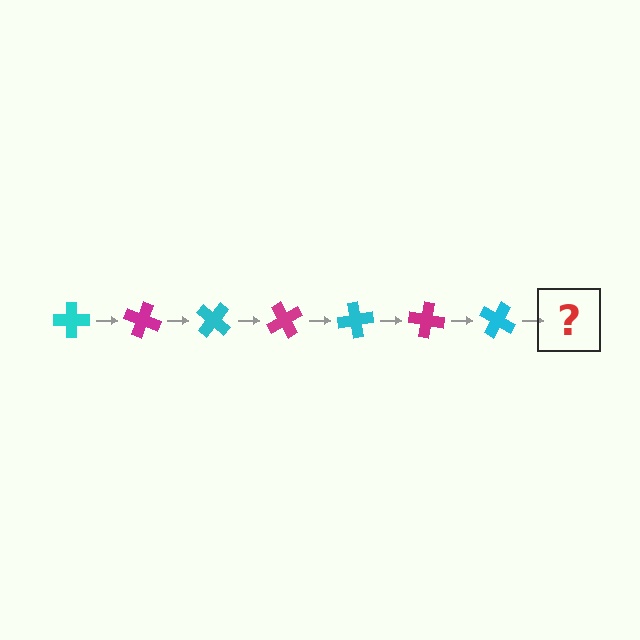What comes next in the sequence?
The next element should be a magenta cross, rotated 140 degrees from the start.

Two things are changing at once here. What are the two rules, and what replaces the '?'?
The two rules are that it rotates 20 degrees each step and the color cycles through cyan and magenta. The '?' should be a magenta cross, rotated 140 degrees from the start.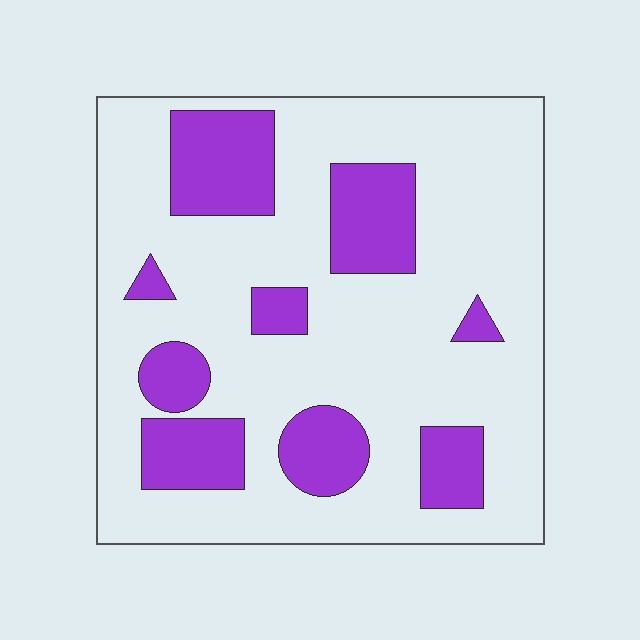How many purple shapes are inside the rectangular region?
9.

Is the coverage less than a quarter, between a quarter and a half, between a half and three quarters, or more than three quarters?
Less than a quarter.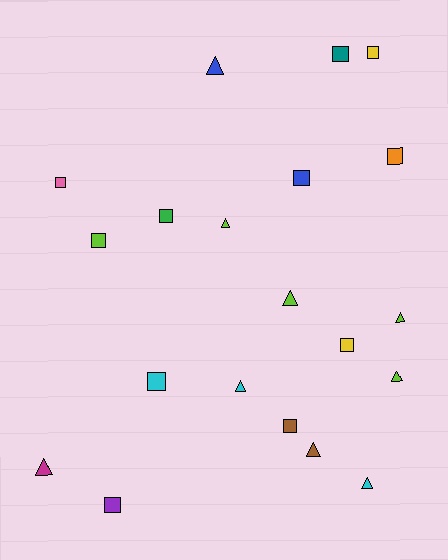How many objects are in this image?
There are 20 objects.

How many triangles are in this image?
There are 9 triangles.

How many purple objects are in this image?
There is 1 purple object.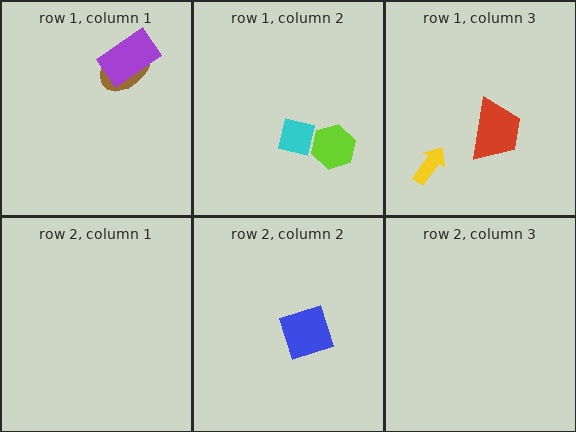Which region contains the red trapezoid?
The row 1, column 3 region.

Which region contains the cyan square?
The row 1, column 2 region.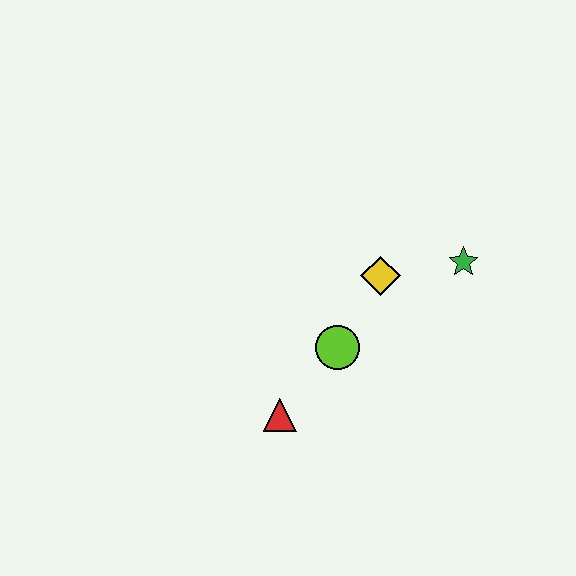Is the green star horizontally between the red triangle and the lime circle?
No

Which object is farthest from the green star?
The red triangle is farthest from the green star.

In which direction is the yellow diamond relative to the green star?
The yellow diamond is to the left of the green star.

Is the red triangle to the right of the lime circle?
No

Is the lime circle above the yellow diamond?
No